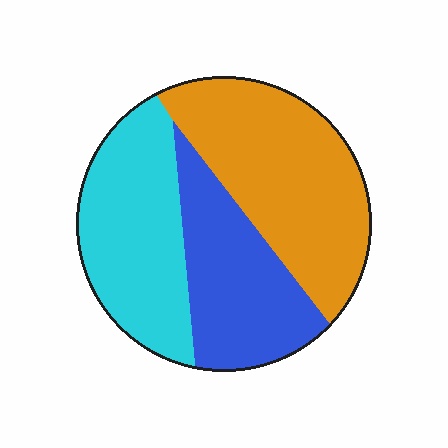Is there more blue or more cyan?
Cyan.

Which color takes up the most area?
Orange, at roughly 40%.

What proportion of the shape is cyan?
Cyan covers 32% of the shape.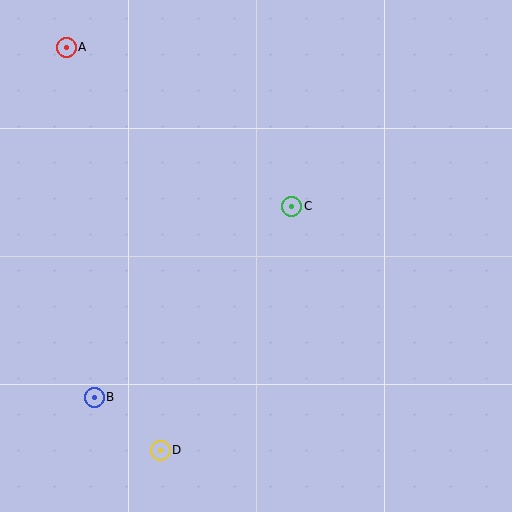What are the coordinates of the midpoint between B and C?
The midpoint between B and C is at (193, 302).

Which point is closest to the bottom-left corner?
Point B is closest to the bottom-left corner.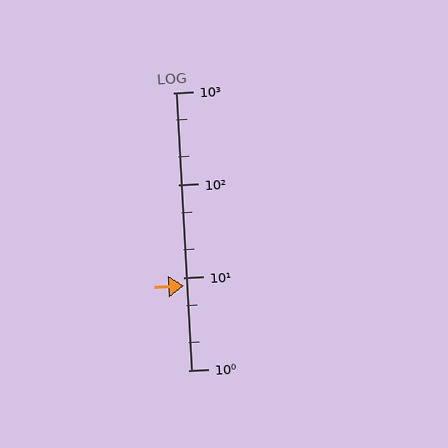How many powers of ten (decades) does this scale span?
The scale spans 3 decades, from 1 to 1000.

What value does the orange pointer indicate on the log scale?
The pointer indicates approximately 8.1.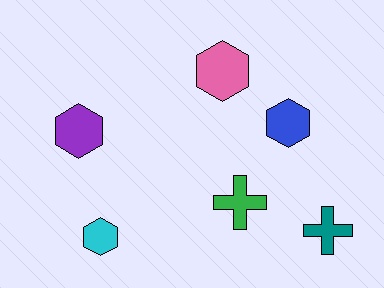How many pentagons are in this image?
There are no pentagons.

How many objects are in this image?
There are 6 objects.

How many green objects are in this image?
There is 1 green object.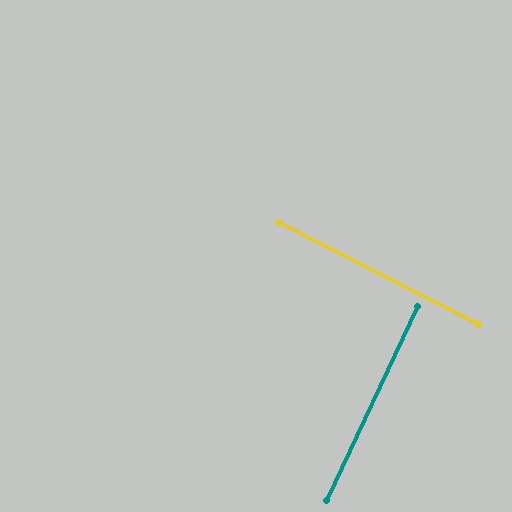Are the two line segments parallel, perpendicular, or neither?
Perpendicular — they meet at approximately 88°.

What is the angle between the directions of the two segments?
Approximately 88 degrees.